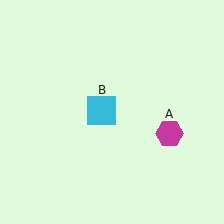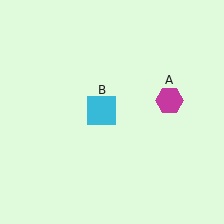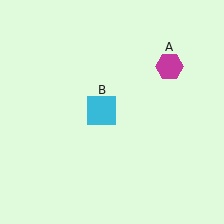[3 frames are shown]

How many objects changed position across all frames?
1 object changed position: magenta hexagon (object A).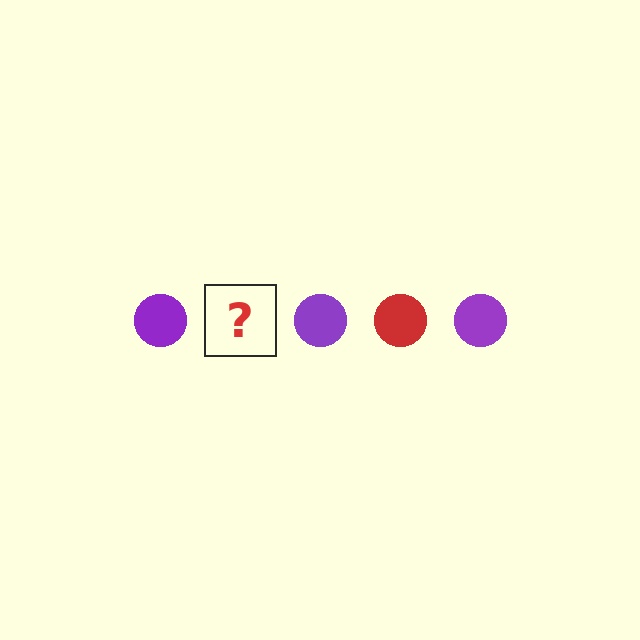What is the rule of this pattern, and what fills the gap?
The rule is that the pattern cycles through purple, red circles. The gap should be filled with a red circle.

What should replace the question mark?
The question mark should be replaced with a red circle.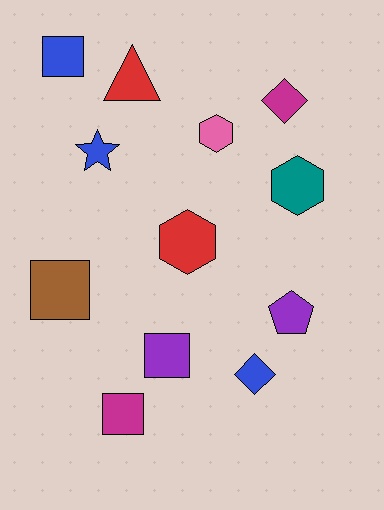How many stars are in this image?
There is 1 star.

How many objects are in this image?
There are 12 objects.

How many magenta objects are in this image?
There are 2 magenta objects.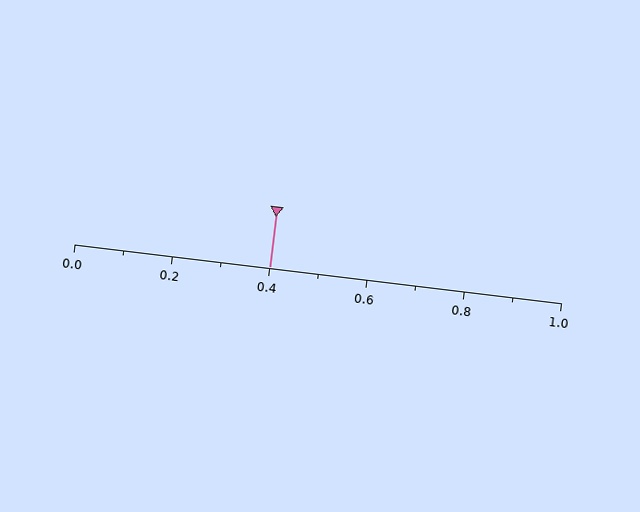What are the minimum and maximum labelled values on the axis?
The axis runs from 0.0 to 1.0.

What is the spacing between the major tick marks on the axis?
The major ticks are spaced 0.2 apart.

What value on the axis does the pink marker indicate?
The marker indicates approximately 0.4.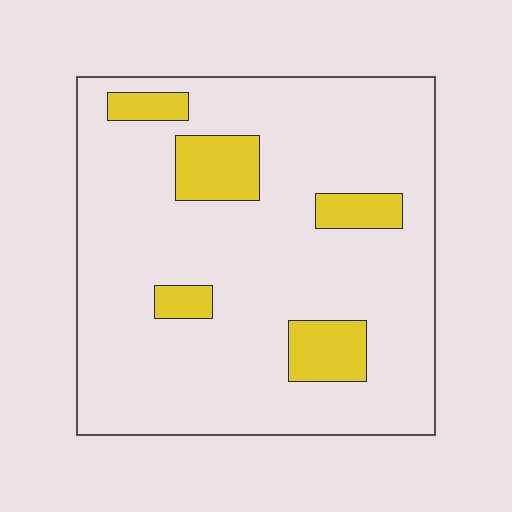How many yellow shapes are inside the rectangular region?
5.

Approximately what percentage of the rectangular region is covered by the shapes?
Approximately 15%.